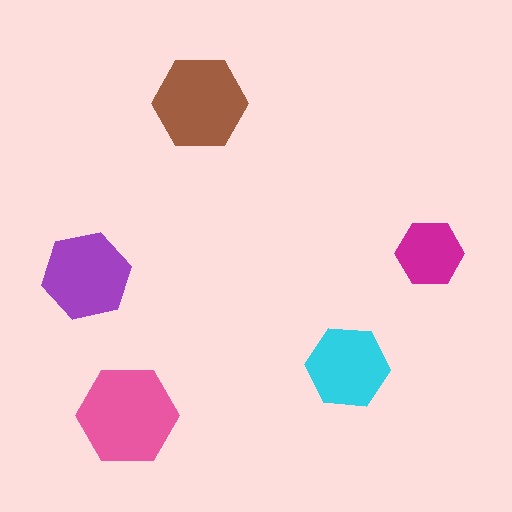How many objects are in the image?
There are 5 objects in the image.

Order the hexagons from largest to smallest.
the pink one, the brown one, the purple one, the cyan one, the magenta one.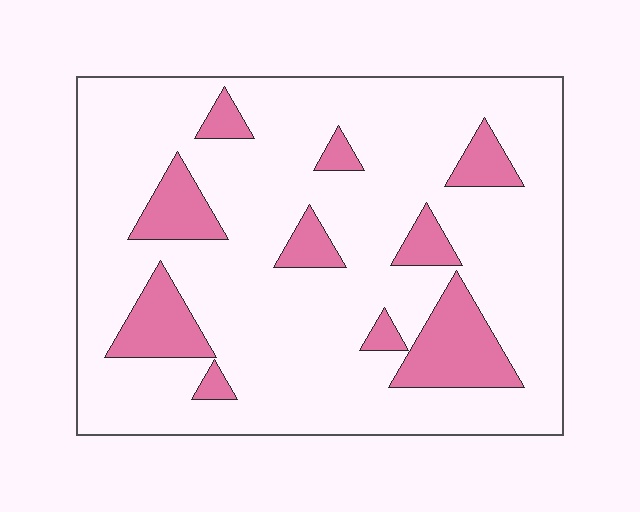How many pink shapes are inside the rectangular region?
10.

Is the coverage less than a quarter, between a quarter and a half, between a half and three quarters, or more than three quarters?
Less than a quarter.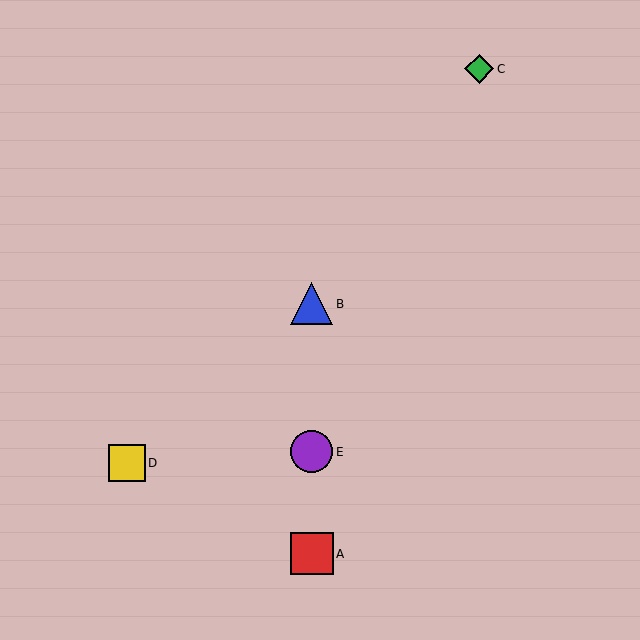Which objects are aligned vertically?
Objects A, B, E are aligned vertically.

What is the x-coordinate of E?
Object E is at x≈312.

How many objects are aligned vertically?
3 objects (A, B, E) are aligned vertically.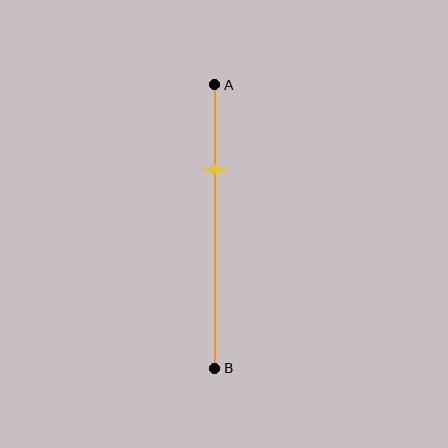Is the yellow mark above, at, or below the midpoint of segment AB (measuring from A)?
The yellow mark is above the midpoint of segment AB.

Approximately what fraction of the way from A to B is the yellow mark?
The yellow mark is approximately 30% of the way from A to B.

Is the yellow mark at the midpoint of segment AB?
No, the mark is at about 30% from A, not at the 50% midpoint.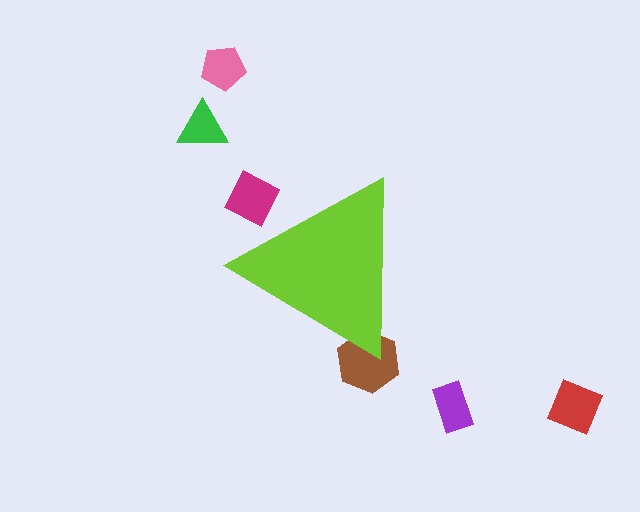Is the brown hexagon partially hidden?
Yes, the brown hexagon is partially hidden behind the lime triangle.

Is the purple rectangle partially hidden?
No, the purple rectangle is fully visible.